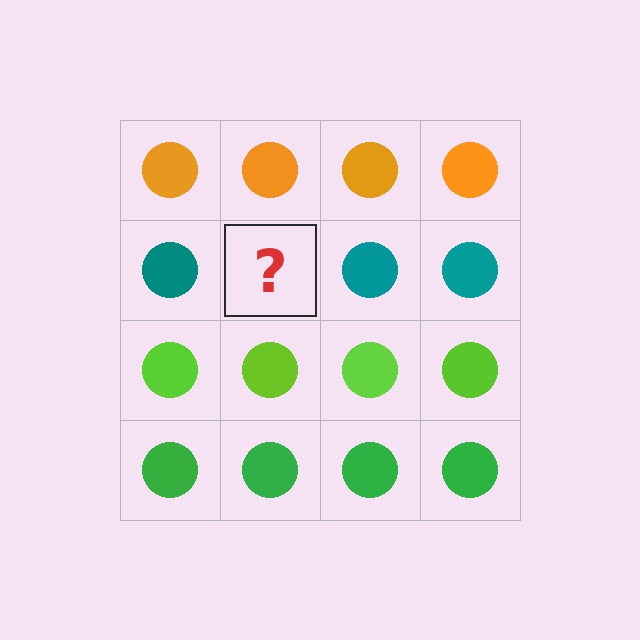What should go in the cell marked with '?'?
The missing cell should contain a teal circle.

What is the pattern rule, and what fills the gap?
The rule is that each row has a consistent color. The gap should be filled with a teal circle.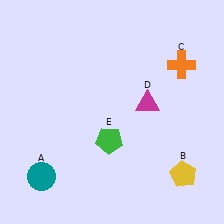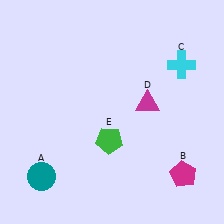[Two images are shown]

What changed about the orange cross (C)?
In Image 1, C is orange. In Image 2, it changed to cyan.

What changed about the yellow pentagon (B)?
In Image 1, B is yellow. In Image 2, it changed to magenta.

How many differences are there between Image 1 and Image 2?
There are 2 differences between the two images.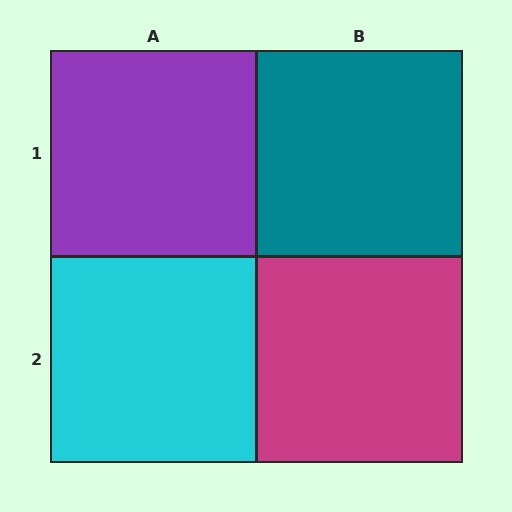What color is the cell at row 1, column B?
Teal.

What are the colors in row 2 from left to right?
Cyan, magenta.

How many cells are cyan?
1 cell is cyan.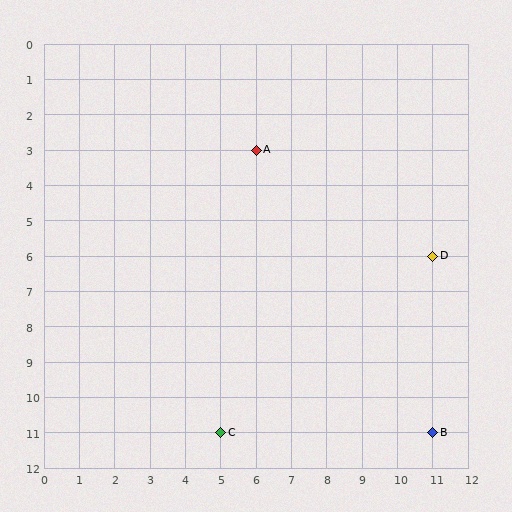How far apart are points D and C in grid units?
Points D and C are 6 columns and 5 rows apart (about 7.8 grid units diagonally).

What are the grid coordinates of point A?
Point A is at grid coordinates (6, 3).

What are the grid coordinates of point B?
Point B is at grid coordinates (11, 11).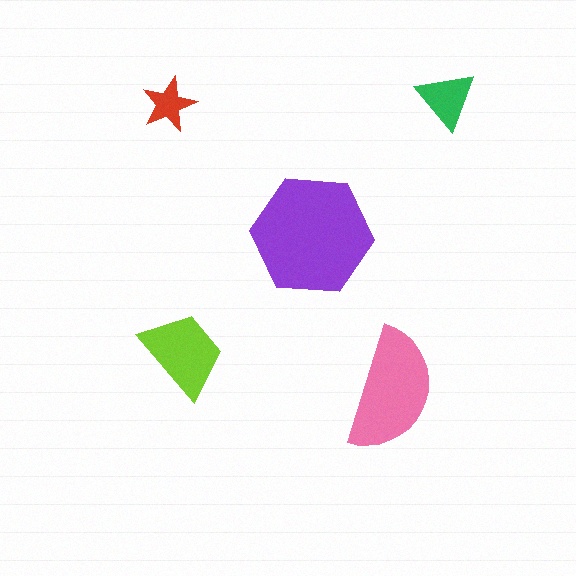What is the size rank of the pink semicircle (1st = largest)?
2nd.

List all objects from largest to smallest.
The purple hexagon, the pink semicircle, the lime trapezoid, the green triangle, the red star.